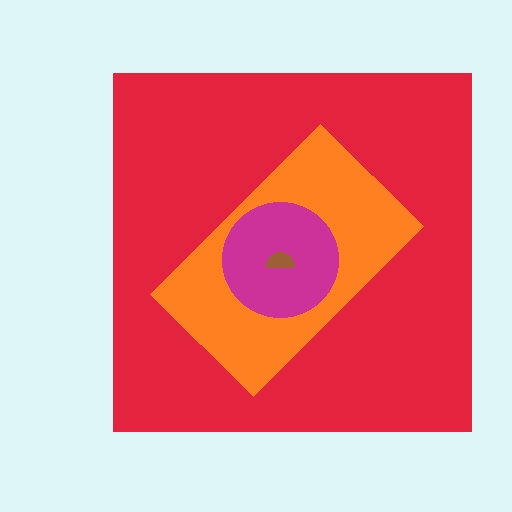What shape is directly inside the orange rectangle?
The magenta circle.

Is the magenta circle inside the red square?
Yes.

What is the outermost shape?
The red square.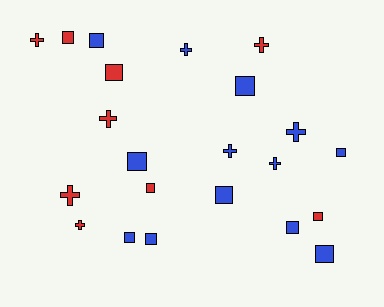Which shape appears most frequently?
Square, with 13 objects.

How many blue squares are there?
There are 9 blue squares.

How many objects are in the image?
There are 22 objects.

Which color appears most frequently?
Blue, with 13 objects.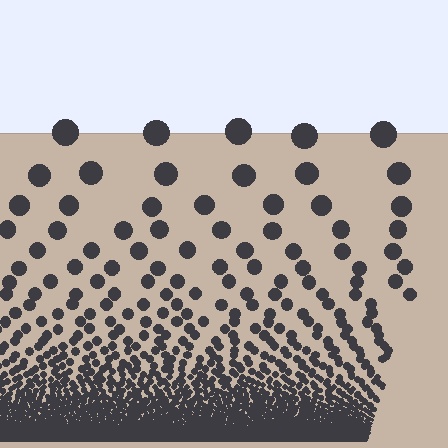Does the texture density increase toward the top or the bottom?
Density increases toward the bottom.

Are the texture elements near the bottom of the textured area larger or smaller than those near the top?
Smaller. The gradient is inverted — elements near the bottom are smaller and denser.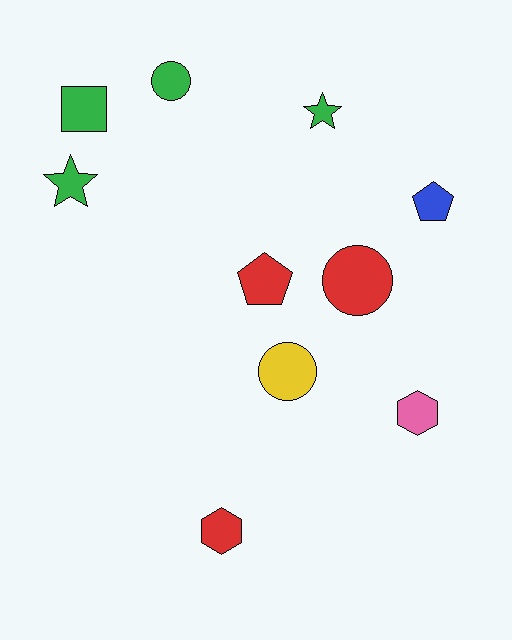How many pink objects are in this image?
There is 1 pink object.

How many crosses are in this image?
There are no crosses.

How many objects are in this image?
There are 10 objects.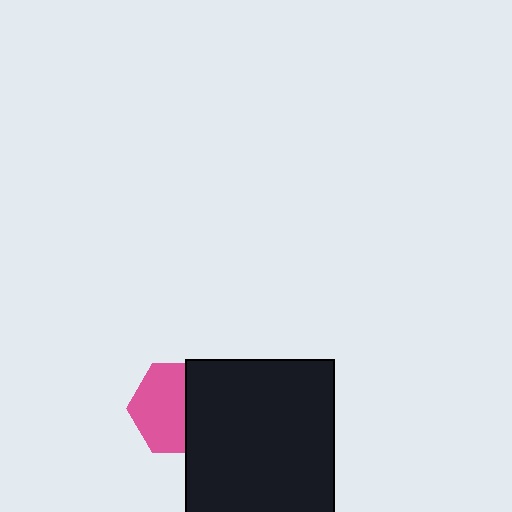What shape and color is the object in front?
The object in front is a black rectangle.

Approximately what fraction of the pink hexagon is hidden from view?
Roughly 40% of the pink hexagon is hidden behind the black rectangle.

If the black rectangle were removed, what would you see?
You would see the complete pink hexagon.